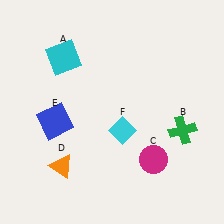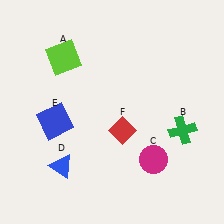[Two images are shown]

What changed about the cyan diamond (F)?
In Image 1, F is cyan. In Image 2, it changed to red.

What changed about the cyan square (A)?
In Image 1, A is cyan. In Image 2, it changed to lime.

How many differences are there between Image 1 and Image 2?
There are 3 differences between the two images.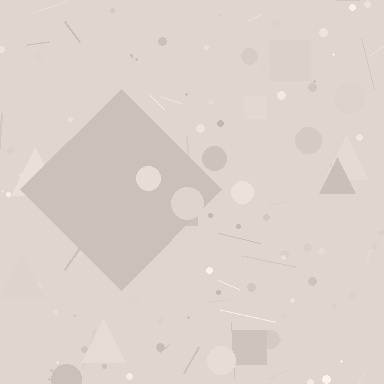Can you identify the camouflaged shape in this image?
The camouflaged shape is a diamond.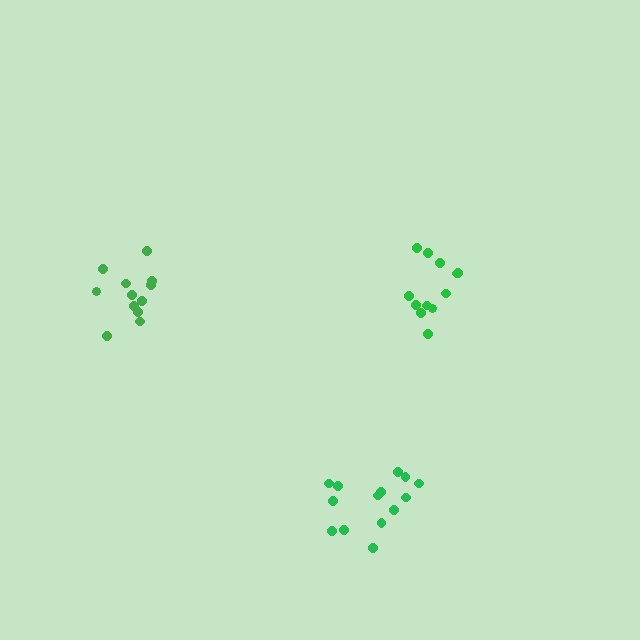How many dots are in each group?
Group 1: 12 dots, Group 2: 14 dots, Group 3: 12 dots (38 total).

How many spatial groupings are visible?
There are 3 spatial groupings.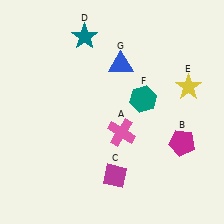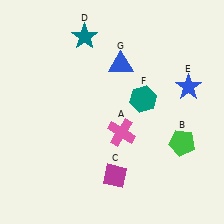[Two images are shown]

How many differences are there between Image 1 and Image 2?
There are 2 differences between the two images.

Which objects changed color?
B changed from magenta to green. E changed from yellow to blue.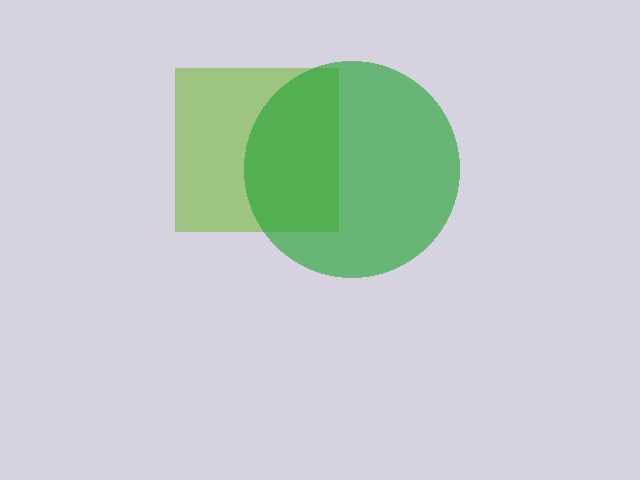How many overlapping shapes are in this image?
There are 2 overlapping shapes in the image.